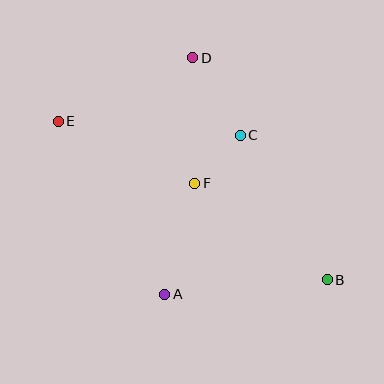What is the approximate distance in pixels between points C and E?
The distance between C and E is approximately 182 pixels.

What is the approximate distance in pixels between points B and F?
The distance between B and F is approximately 164 pixels.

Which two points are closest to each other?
Points C and F are closest to each other.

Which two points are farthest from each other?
Points B and E are farthest from each other.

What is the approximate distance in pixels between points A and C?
The distance between A and C is approximately 176 pixels.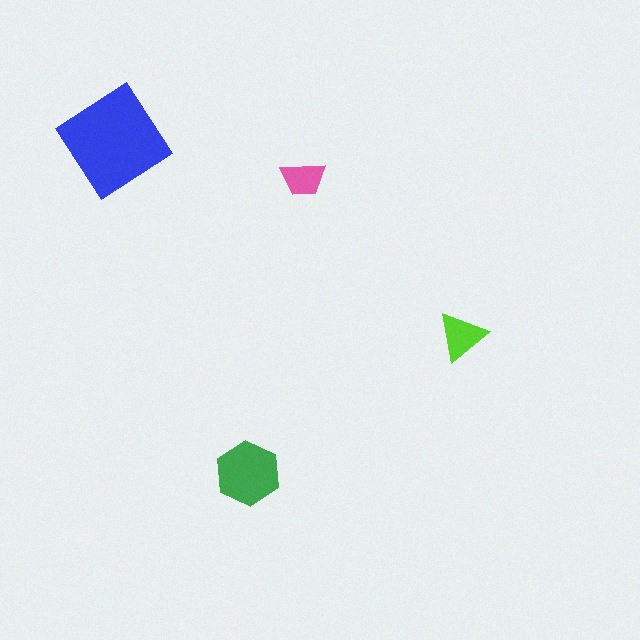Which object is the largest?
The blue diamond.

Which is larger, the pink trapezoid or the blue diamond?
The blue diamond.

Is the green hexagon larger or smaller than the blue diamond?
Smaller.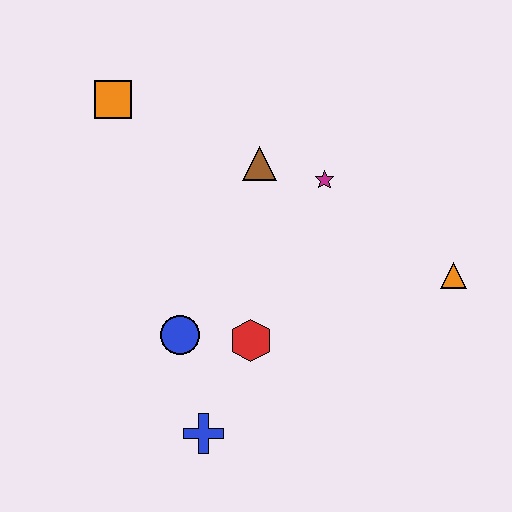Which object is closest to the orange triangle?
The magenta star is closest to the orange triangle.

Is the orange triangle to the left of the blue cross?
No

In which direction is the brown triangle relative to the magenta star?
The brown triangle is to the left of the magenta star.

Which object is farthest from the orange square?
The orange triangle is farthest from the orange square.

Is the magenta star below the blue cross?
No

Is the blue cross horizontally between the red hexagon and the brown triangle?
No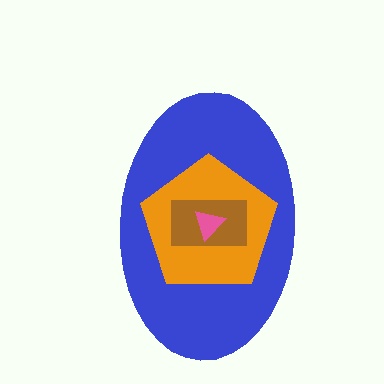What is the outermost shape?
The blue ellipse.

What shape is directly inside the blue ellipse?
The orange pentagon.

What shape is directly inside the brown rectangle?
The pink triangle.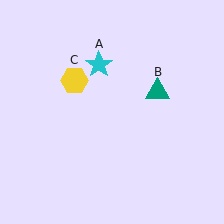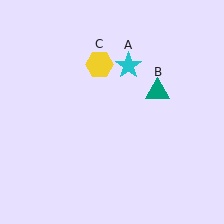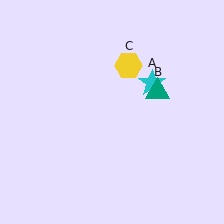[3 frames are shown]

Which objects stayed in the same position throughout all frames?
Teal triangle (object B) remained stationary.